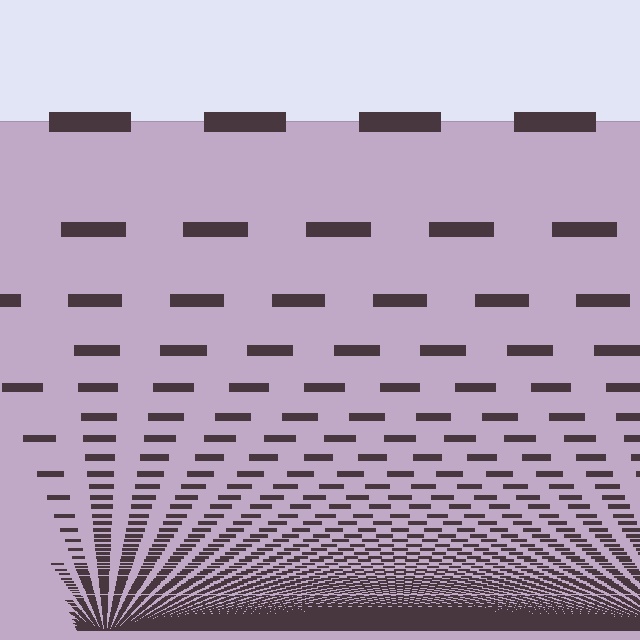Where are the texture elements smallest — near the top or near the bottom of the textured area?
Near the bottom.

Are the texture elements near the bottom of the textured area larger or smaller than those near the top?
Smaller. The gradient is inverted — elements near the bottom are smaller and denser.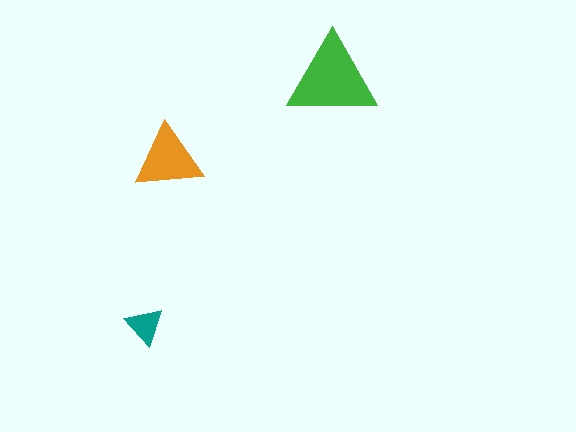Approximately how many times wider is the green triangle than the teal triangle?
About 2.5 times wider.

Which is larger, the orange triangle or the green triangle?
The green one.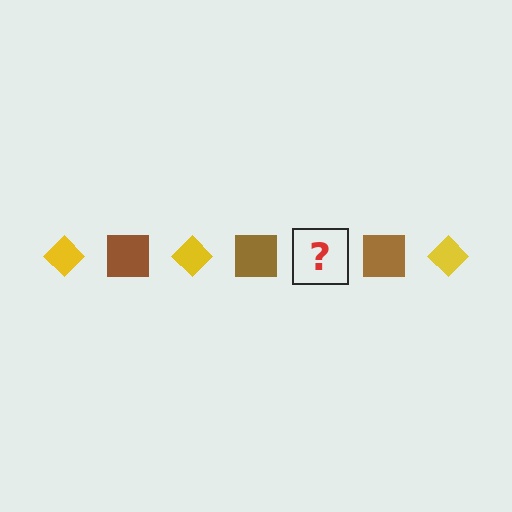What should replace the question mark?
The question mark should be replaced with a yellow diamond.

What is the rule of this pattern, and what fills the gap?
The rule is that the pattern alternates between yellow diamond and brown square. The gap should be filled with a yellow diamond.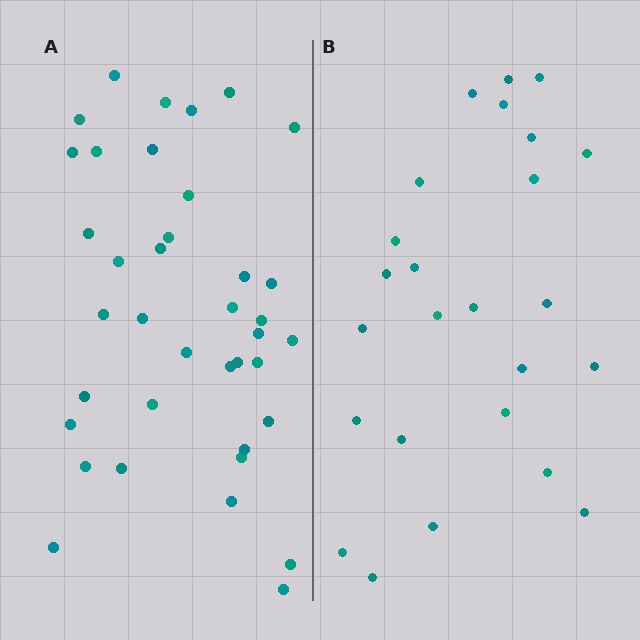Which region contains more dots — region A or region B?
Region A (the left region) has more dots.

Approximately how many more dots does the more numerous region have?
Region A has approximately 15 more dots than region B.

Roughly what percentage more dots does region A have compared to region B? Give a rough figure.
About 50% more.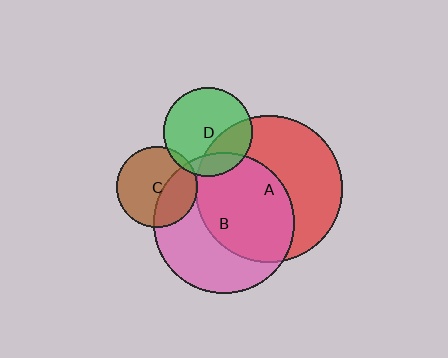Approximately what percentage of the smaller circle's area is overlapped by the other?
Approximately 35%.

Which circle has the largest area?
Circle A (red).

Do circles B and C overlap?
Yes.